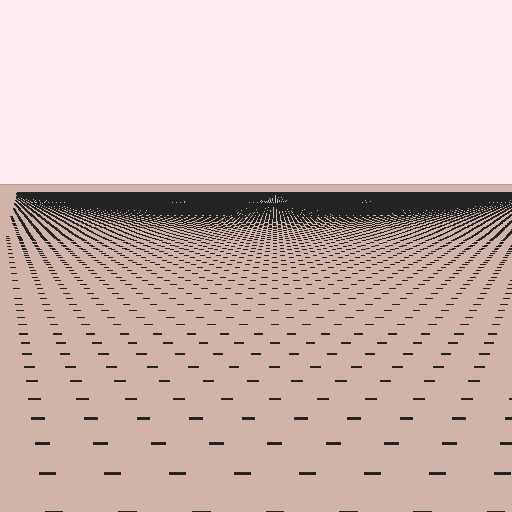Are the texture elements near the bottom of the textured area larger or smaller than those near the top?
Larger. Near the bottom, elements are closer to the viewer and appear at a bigger on-screen size.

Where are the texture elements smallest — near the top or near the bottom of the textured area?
Near the top.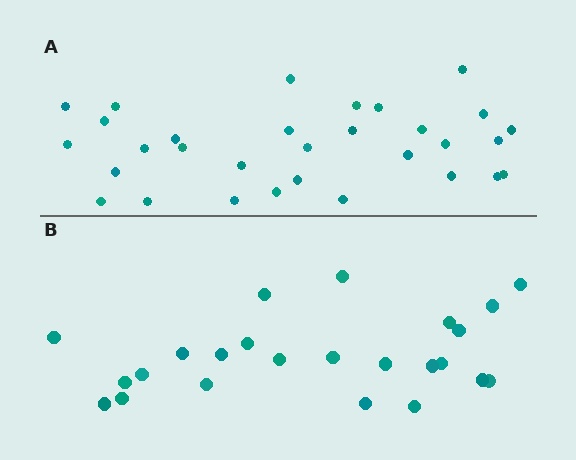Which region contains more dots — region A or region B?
Region A (the top region) has more dots.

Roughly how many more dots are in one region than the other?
Region A has roughly 8 or so more dots than region B.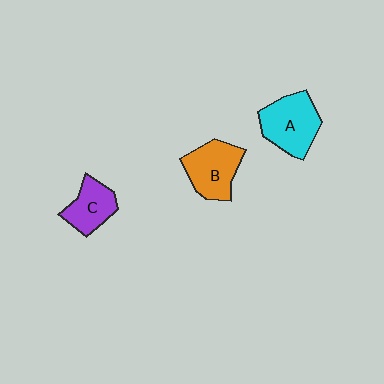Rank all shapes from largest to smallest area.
From largest to smallest: A (cyan), B (orange), C (purple).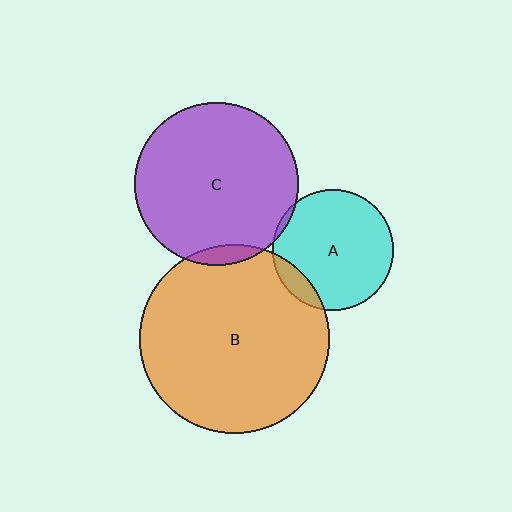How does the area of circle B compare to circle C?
Approximately 1.4 times.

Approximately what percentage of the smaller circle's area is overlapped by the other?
Approximately 5%.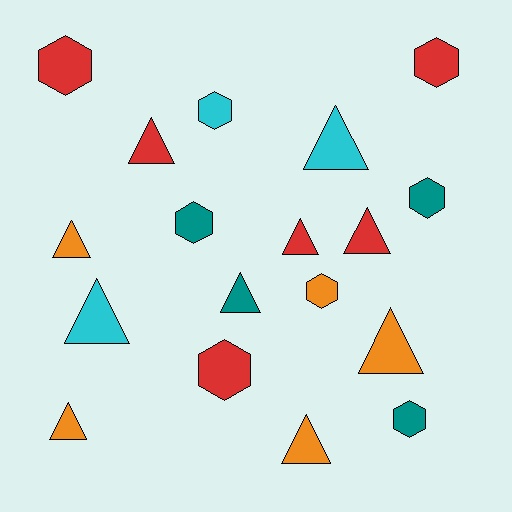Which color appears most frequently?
Red, with 6 objects.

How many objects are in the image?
There are 18 objects.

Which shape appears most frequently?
Triangle, with 10 objects.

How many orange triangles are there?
There are 4 orange triangles.